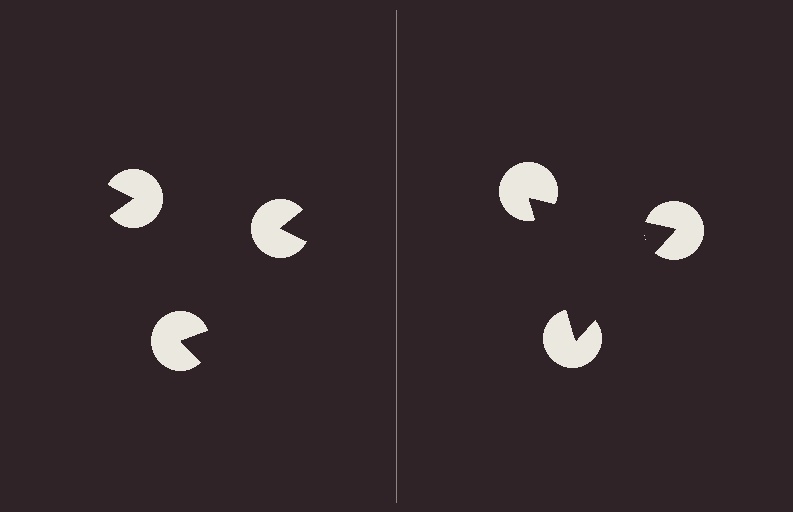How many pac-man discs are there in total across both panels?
6 — 3 on each side.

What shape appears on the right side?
An illusory triangle.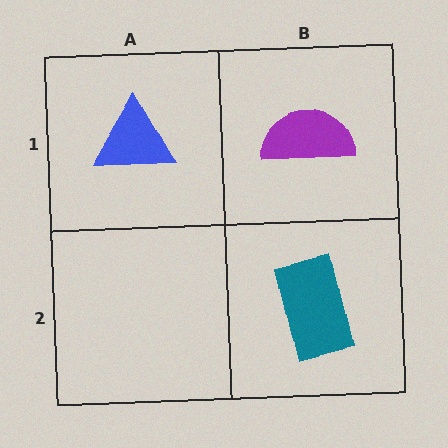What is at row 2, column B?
A teal rectangle.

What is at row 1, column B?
A purple semicircle.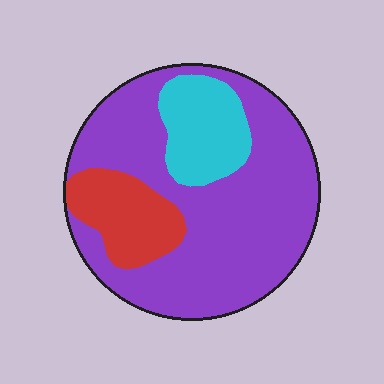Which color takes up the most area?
Purple, at roughly 70%.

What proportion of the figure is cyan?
Cyan covers around 15% of the figure.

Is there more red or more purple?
Purple.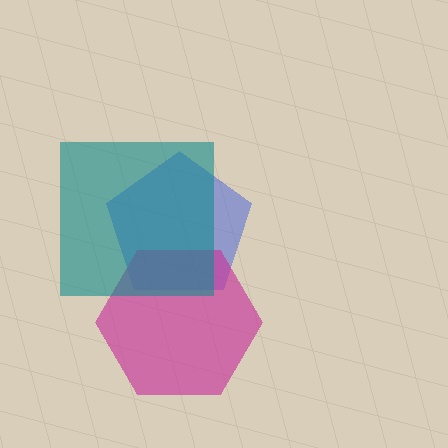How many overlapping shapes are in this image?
There are 3 overlapping shapes in the image.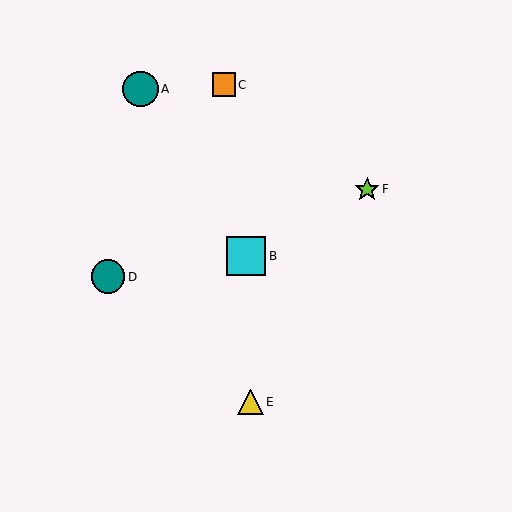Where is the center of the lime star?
The center of the lime star is at (367, 189).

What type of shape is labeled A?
Shape A is a teal circle.